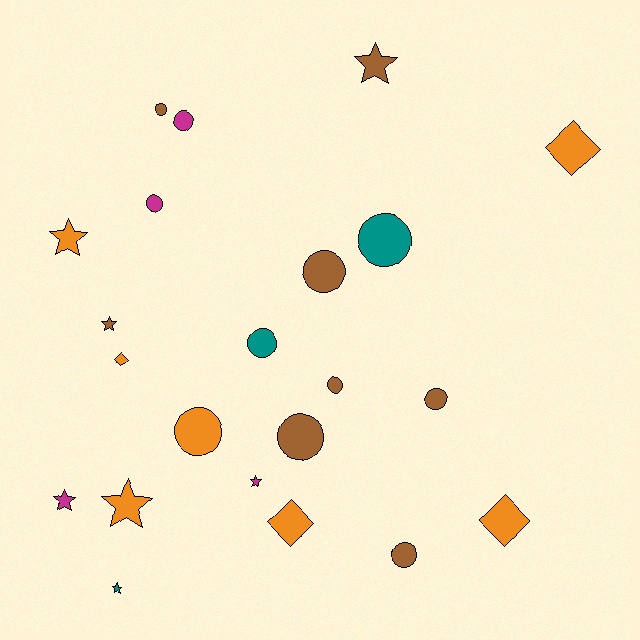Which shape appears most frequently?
Circle, with 11 objects.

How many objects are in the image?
There are 22 objects.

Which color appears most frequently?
Brown, with 8 objects.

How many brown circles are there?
There are 6 brown circles.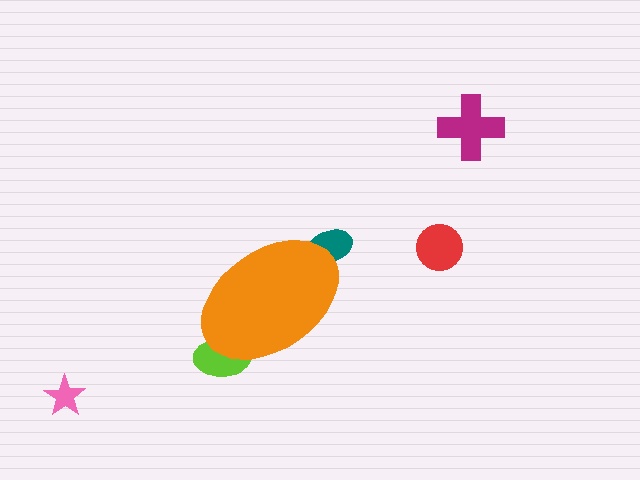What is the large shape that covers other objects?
An orange ellipse.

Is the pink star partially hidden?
No, the pink star is fully visible.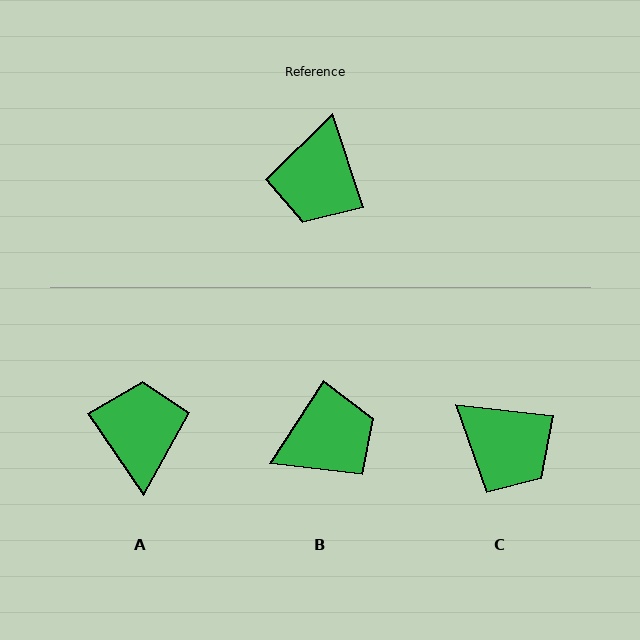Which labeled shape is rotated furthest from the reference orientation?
A, about 164 degrees away.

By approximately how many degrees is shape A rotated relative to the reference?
Approximately 164 degrees clockwise.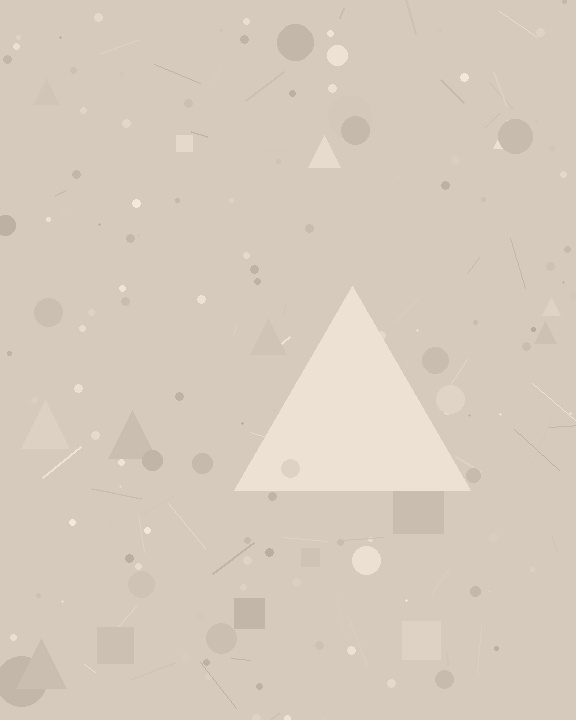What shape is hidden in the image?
A triangle is hidden in the image.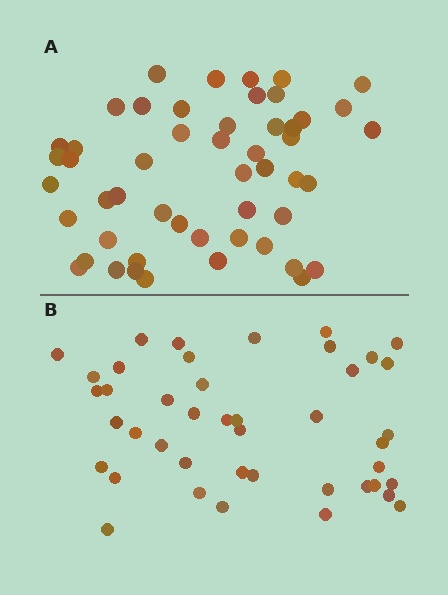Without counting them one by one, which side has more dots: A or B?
Region A (the top region) has more dots.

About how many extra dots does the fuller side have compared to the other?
Region A has roughly 8 or so more dots than region B.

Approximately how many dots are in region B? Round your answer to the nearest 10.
About 40 dots. (The exact count is 43, which rounds to 40.)